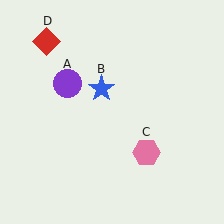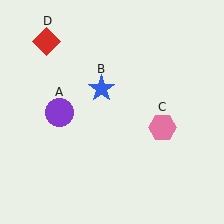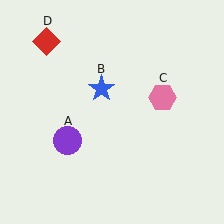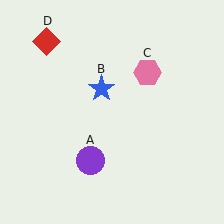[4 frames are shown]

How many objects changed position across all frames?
2 objects changed position: purple circle (object A), pink hexagon (object C).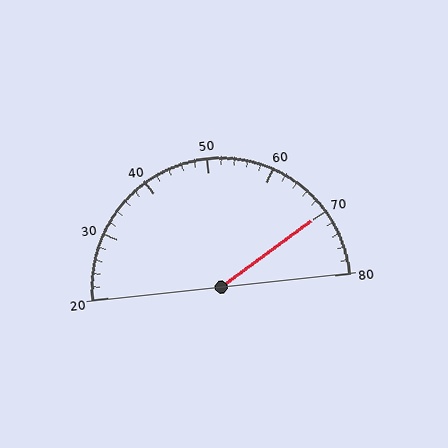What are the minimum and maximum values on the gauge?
The gauge ranges from 20 to 80.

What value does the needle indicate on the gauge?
The needle indicates approximately 70.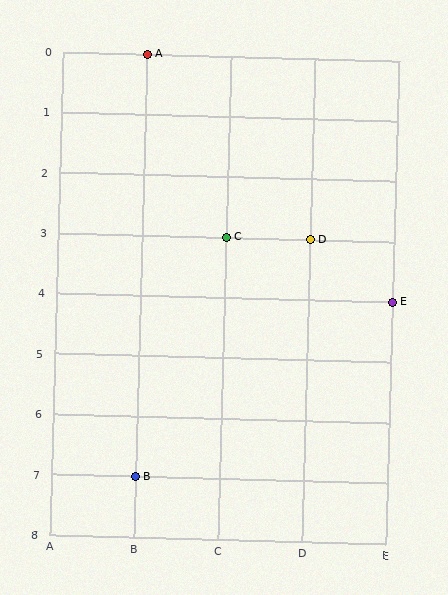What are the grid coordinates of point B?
Point B is at grid coordinates (B, 7).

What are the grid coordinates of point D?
Point D is at grid coordinates (D, 3).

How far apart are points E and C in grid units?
Points E and C are 2 columns and 1 row apart (about 2.2 grid units diagonally).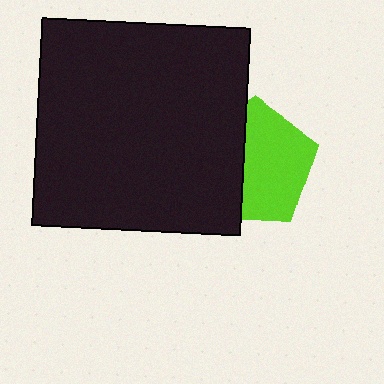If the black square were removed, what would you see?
You would see the complete lime pentagon.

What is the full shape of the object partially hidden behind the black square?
The partially hidden object is a lime pentagon.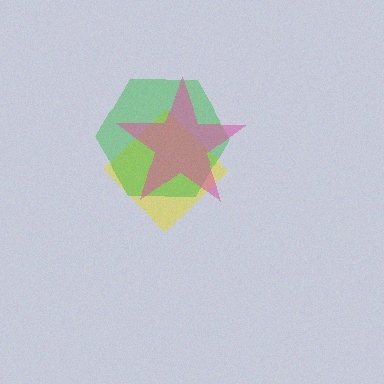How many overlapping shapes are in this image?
There are 3 overlapping shapes in the image.